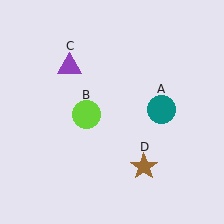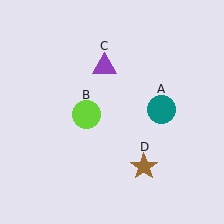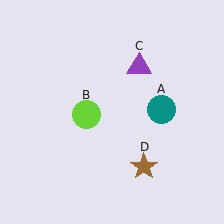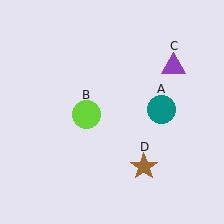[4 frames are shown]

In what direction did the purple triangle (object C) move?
The purple triangle (object C) moved right.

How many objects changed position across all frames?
1 object changed position: purple triangle (object C).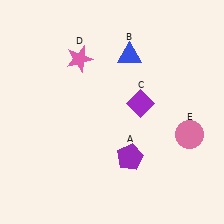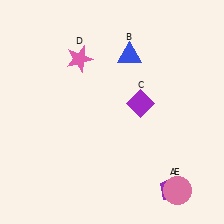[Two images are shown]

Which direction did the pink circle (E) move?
The pink circle (E) moved down.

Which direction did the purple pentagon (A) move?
The purple pentagon (A) moved right.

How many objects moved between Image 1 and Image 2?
2 objects moved between the two images.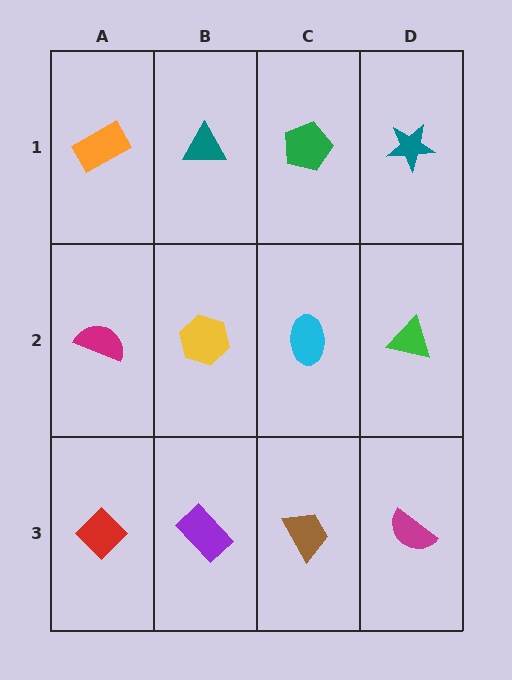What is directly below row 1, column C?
A cyan ellipse.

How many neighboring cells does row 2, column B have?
4.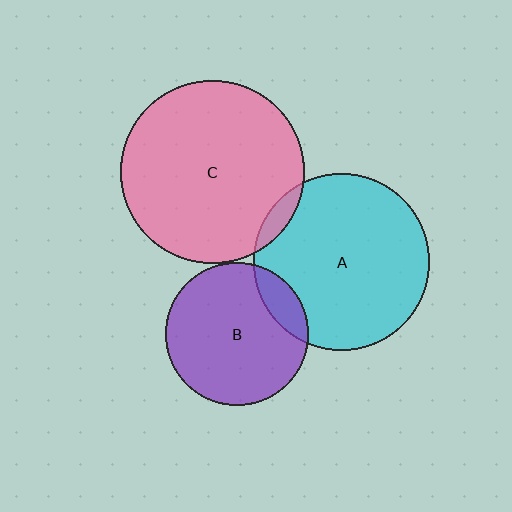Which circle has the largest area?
Circle C (pink).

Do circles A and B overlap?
Yes.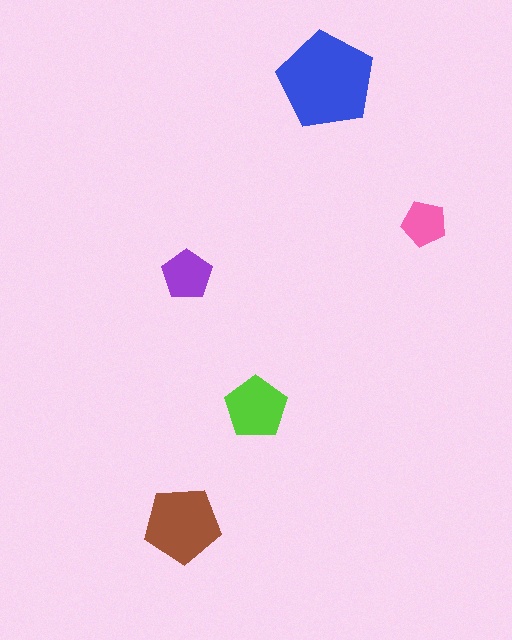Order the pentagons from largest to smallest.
the blue one, the brown one, the lime one, the purple one, the pink one.